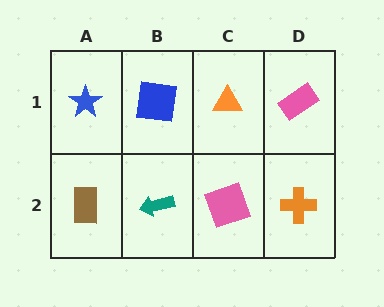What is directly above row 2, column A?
A blue star.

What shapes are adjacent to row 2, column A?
A blue star (row 1, column A), a teal arrow (row 2, column B).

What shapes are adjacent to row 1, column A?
A brown rectangle (row 2, column A), a blue square (row 1, column B).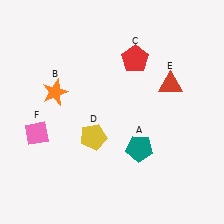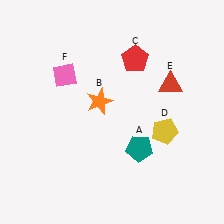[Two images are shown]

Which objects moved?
The objects that moved are: the orange star (B), the yellow pentagon (D), the pink diamond (F).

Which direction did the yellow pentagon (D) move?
The yellow pentagon (D) moved right.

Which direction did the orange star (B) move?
The orange star (B) moved right.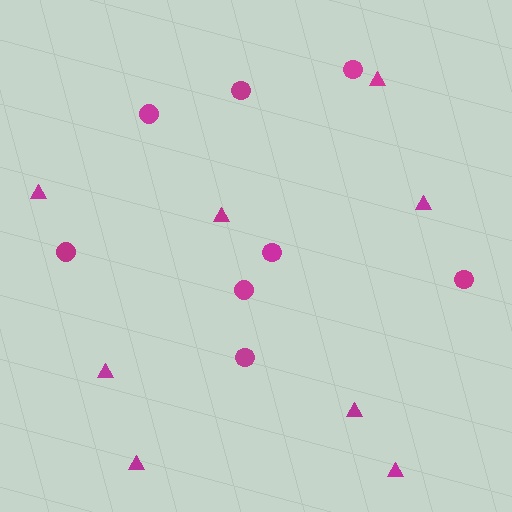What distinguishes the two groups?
There are 2 groups: one group of circles (8) and one group of triangles (8).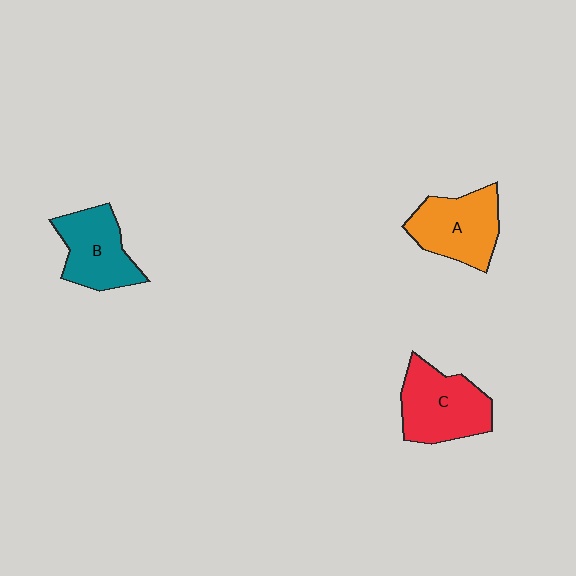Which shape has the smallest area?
Shape B (teal).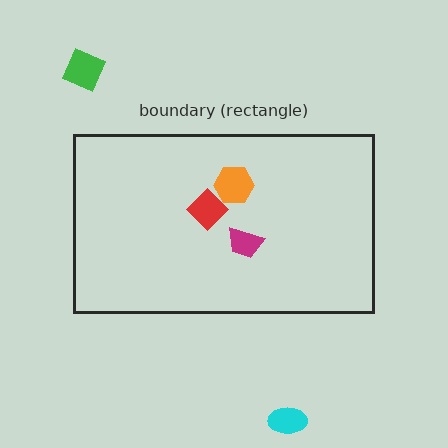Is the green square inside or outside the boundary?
Outside.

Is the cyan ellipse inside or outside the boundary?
Outside.